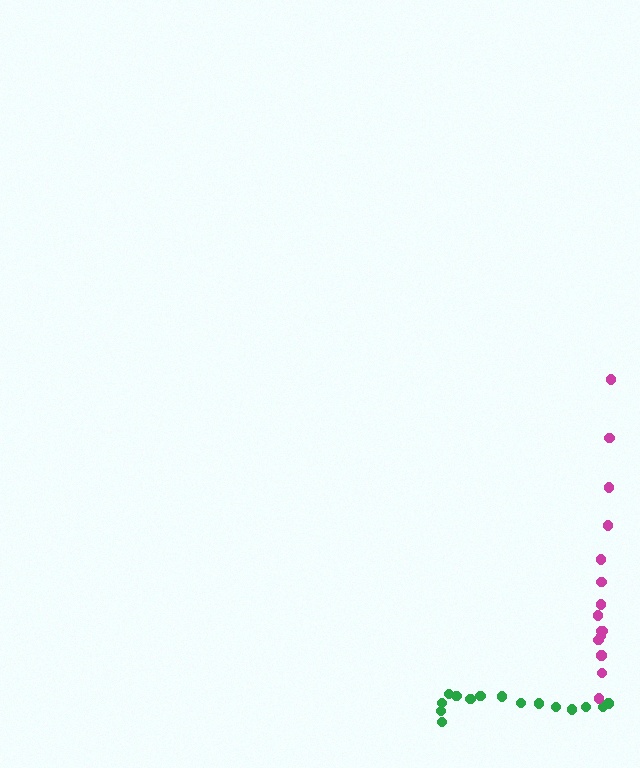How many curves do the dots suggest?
There are 2 distinct paths.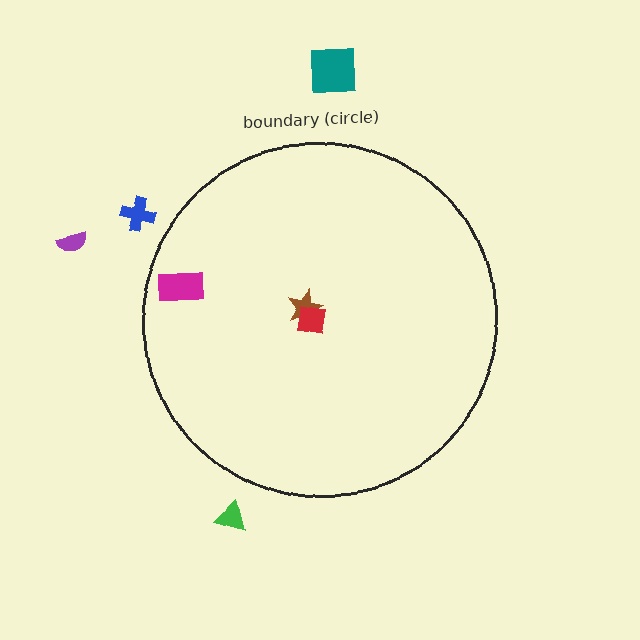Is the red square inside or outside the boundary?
Inside.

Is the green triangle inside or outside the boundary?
Outside.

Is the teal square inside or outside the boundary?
Outside.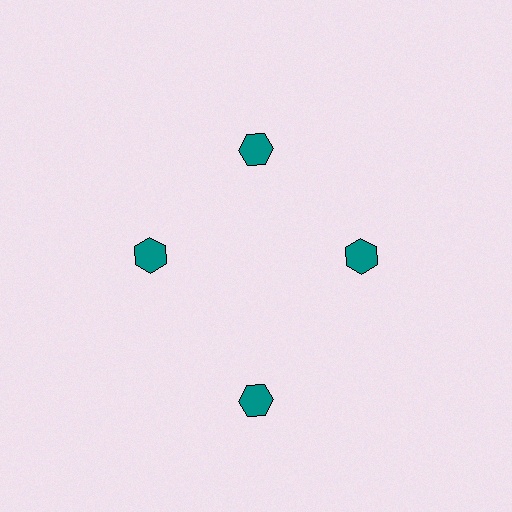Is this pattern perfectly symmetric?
No. The 4 teal hexagons are arranged in a ring, but one element near the 6 o'clock position is pushed outward from the center, breaking the 4-fold rotational symmetry.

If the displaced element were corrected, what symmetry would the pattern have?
It would have 4-fold rotational symmetry — the pattern would map onto itself every 90 degrees.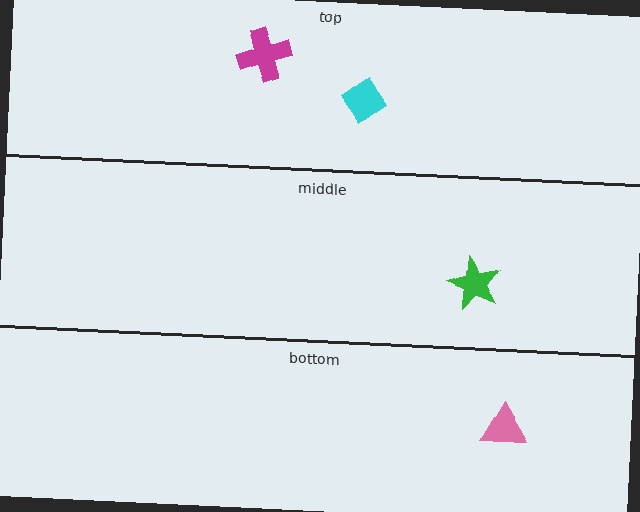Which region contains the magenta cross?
The top region.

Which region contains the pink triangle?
The bottom region.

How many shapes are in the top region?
2.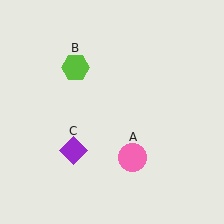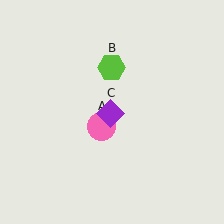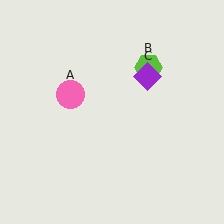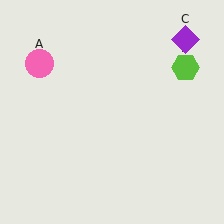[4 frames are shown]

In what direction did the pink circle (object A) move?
The pink circle (object A) moved up and to the left.